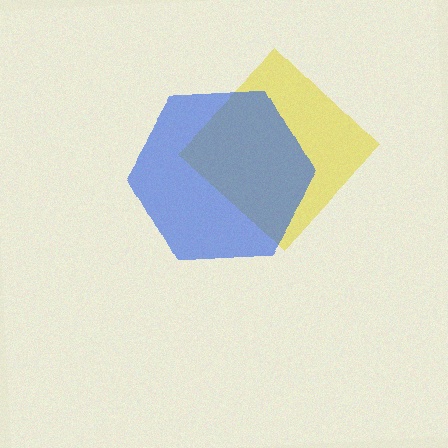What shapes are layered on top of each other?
The layered shapes are: a yellow diamond, a blue hexagon.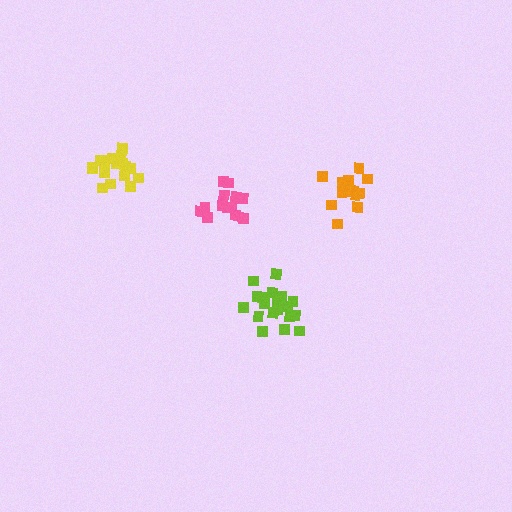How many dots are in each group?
Group 1: 18 dots, Group 2: 20 dots, Group 3: 14 dots, Group 4: 14 dots (66 total).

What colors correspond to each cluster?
The clusters are colored: yellow, lime, orange, pink.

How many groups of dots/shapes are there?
There are 4 groups.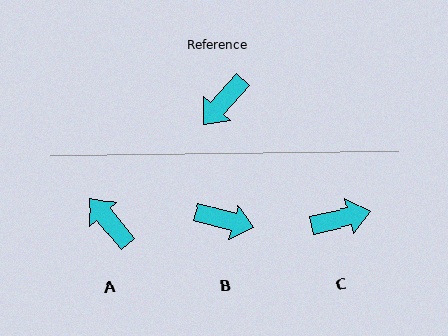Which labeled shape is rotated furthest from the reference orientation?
C, about 145 degrees away.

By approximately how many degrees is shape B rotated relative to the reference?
Approximately 116 degrees counter-clockwise.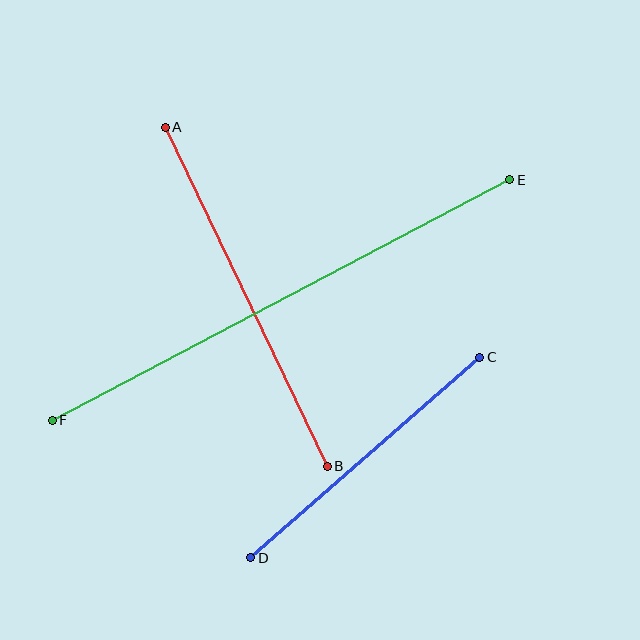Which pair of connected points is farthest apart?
Points E and F are farthest apart.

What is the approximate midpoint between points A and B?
The midpoint is at approximately (246, 297) pixels.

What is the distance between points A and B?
The distance is approximately 376 pixels.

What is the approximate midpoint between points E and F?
The midpoint is at approximately (281, 300) pixels.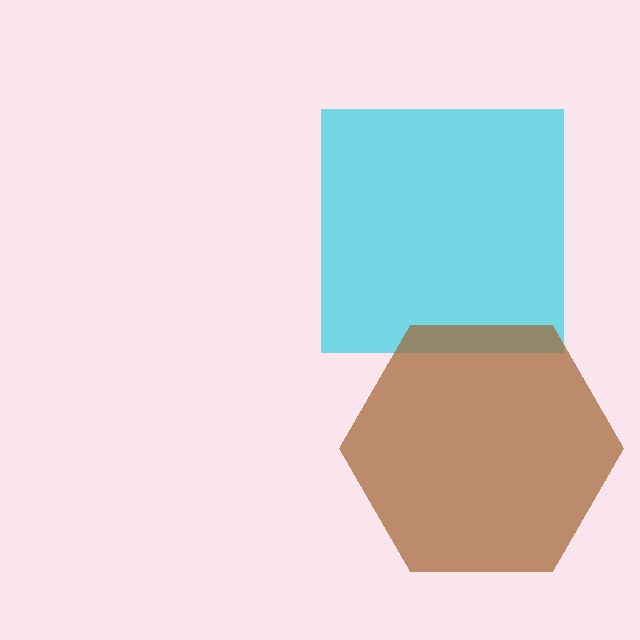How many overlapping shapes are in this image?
There are 2 overlapping shapes in the image.